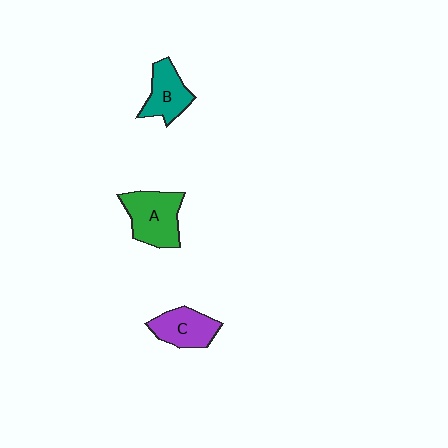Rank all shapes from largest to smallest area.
From largest to smallest: A (green), C (purple), B (teal).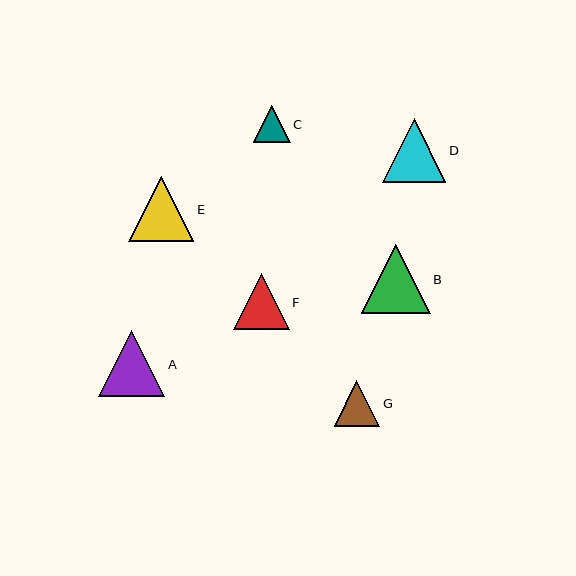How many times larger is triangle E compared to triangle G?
Triangle E is approximately 1.4 times the size of triangle G.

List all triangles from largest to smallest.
From largest to smallest: B, A, E, D, F, G, C.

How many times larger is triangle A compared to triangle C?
Triangle A is approximately 1.8 times the size of triangle C.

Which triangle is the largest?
Triangle B is the largest with a size of approximately 69 pixels.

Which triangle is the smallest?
Triangle C is the smallest with a size of approximately 37 pixels.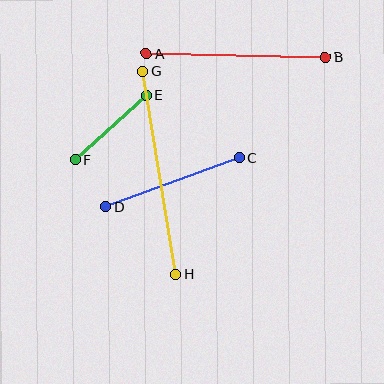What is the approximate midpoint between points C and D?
The midpoint is at approximately (172, 182) pixels.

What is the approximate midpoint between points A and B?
The midpoint is at approximately (236, 55) pixels.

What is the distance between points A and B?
The distance is approximately 179 pixels.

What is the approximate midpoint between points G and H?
The midpoint is at approximately (159, 173) pixels.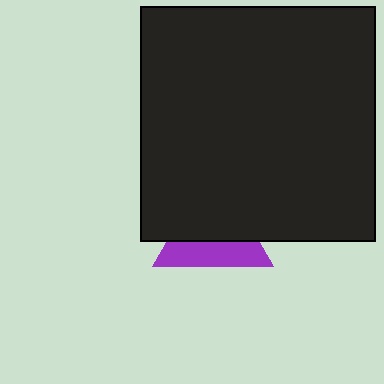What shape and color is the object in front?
The object in front is a black square.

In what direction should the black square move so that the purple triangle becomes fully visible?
The black square should move up. That is the shortest direction to clear the overlap and leave the purple triangle fully visible.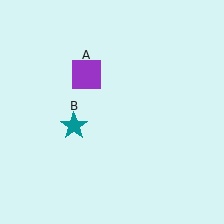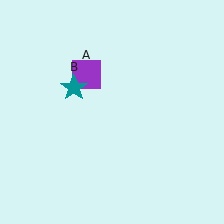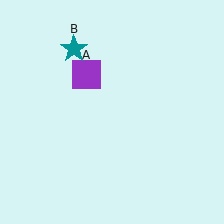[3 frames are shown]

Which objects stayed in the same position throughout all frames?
Purple square (object A) remained stationary.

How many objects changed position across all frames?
1 object changed position: teal star (object B).